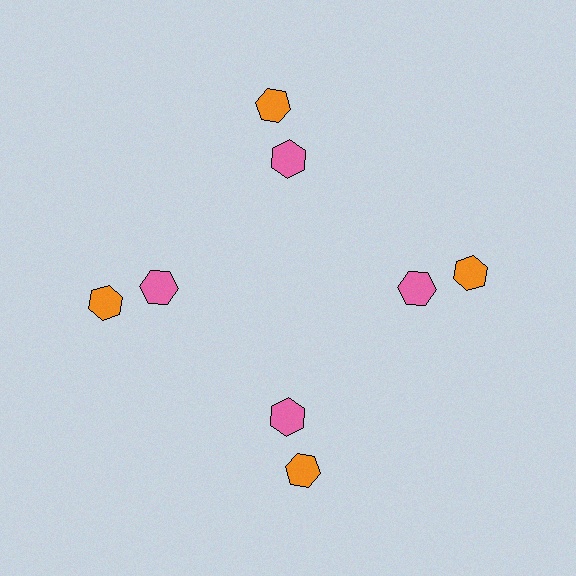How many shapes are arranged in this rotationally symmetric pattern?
There are 8 shapes, arranged in 4 groups of 2.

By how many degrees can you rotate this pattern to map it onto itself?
The pattern maps onto itself every 90 degrees of rotation.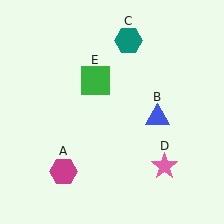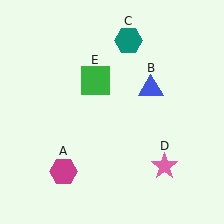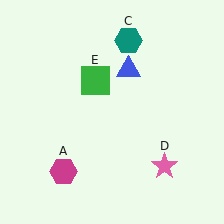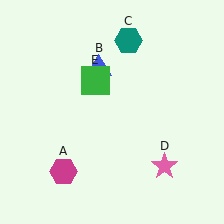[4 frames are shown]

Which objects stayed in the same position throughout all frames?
Magenta hexagon (object A) and teal hexagon (object C) and pink star (object D) and green square (object E) remained stationary.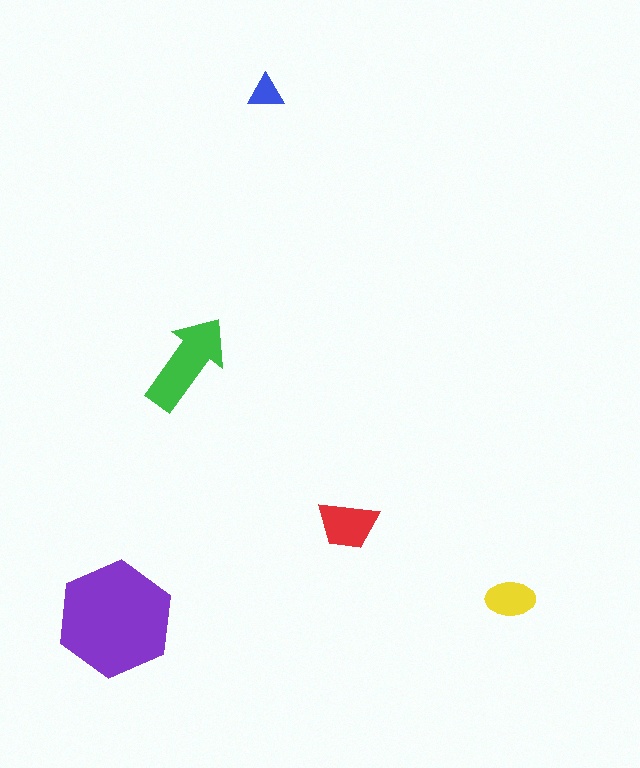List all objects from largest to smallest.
The purple hexagon, the green arrow, the red trapezoid, the yellow ellipse, the blue triangle.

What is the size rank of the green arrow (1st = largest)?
2nd.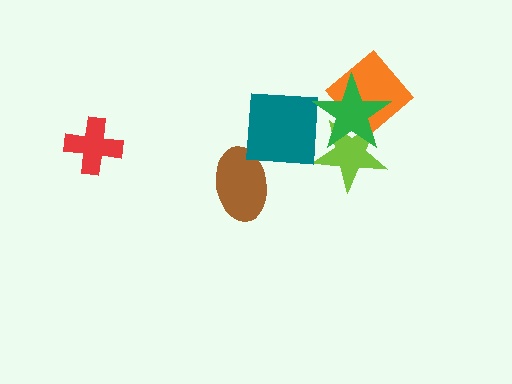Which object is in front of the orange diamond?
The green star is in front of the orange diamond.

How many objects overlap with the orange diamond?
2 objects overlap with the orange diamond.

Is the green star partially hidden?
No, no other shape covers it.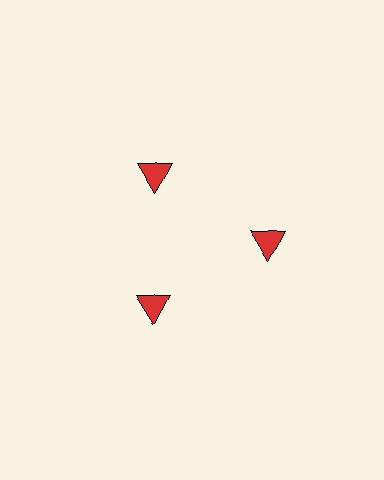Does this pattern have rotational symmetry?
Yes, this pattern has 3-fold rotational symmetry. It looks the same after rotating 120 degrees around the center.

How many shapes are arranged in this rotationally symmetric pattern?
There are 3 shapes, arranged in 3 groups of 1.